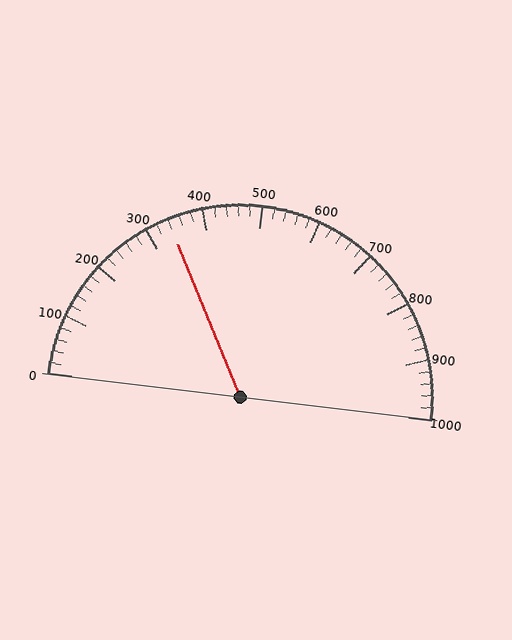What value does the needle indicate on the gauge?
The needle indicates approximately 340.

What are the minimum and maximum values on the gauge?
The gauge ranges from 0 to 1000.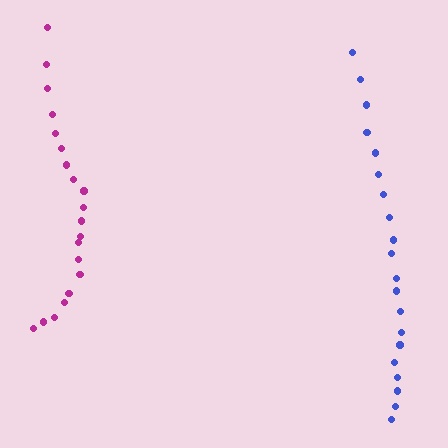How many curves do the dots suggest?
There are 2 distinct paths.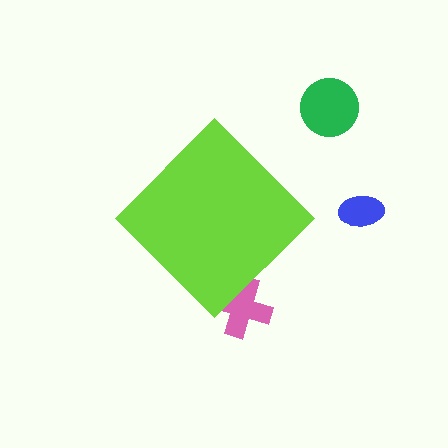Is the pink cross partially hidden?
Yes, the pink cross is partially hidden behind the lime diamond.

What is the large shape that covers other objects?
A lime diamond.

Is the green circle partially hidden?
No, the green circle is fully visible.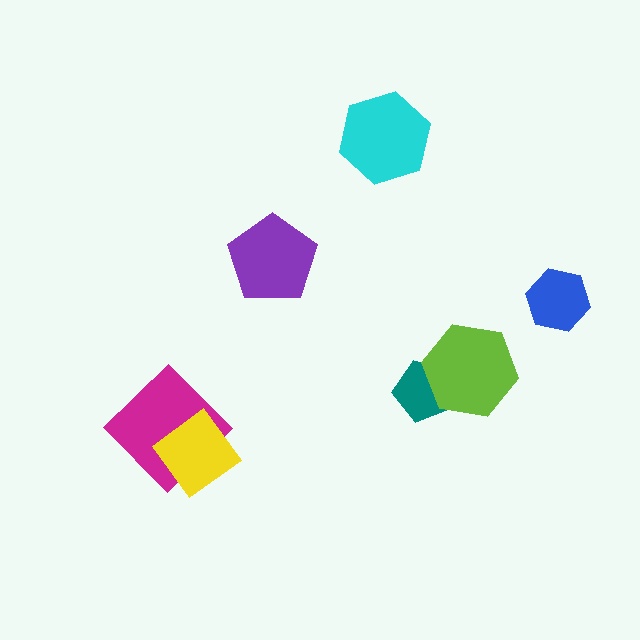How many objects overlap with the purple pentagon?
0 objects overlap with the purple pentagon.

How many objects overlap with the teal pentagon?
1 object overlaps with the teal pentagon.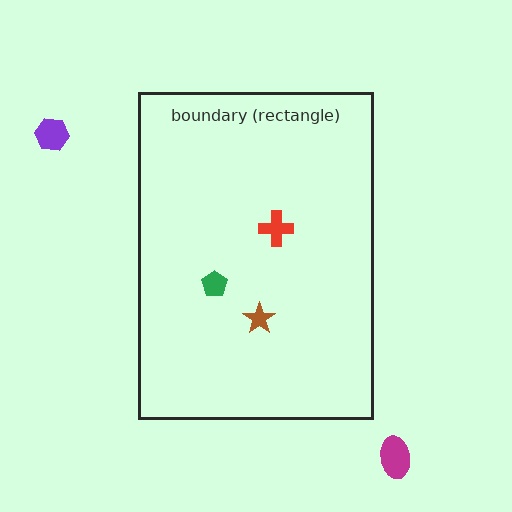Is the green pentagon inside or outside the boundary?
Inside.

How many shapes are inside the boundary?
3 inside, 2 outside.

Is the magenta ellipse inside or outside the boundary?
Outside.